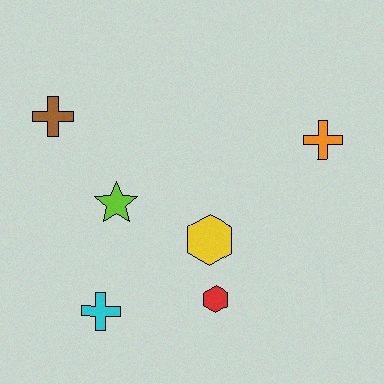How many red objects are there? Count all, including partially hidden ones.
There is 1 red object.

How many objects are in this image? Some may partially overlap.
There are 6 objects.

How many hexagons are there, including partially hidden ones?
There are 2 hexagons.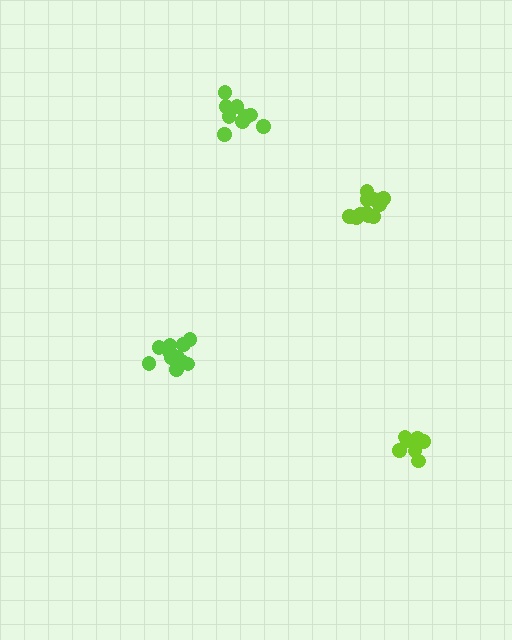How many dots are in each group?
Group 1: 11 dots, Group 2: 10 dots, Group 3: 8 dots, Group 4: 12 dots (41 total).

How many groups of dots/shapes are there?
There are 4 groups.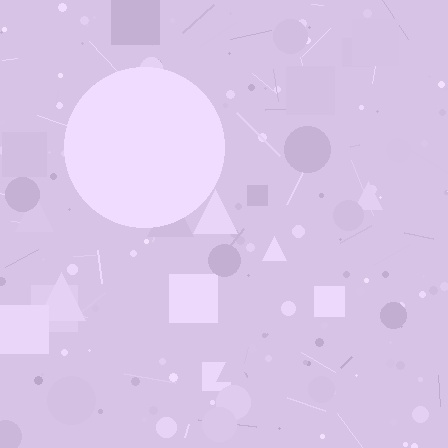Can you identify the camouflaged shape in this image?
The camouflaged shape is a circle.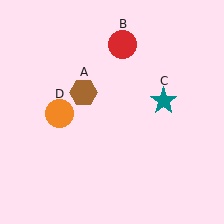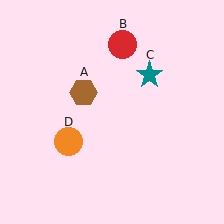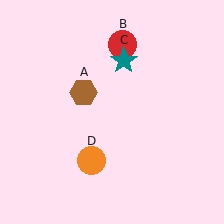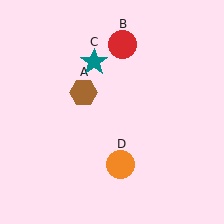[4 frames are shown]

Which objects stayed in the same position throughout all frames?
Brown hexagon (object A) and red circle (object B) remained stationary.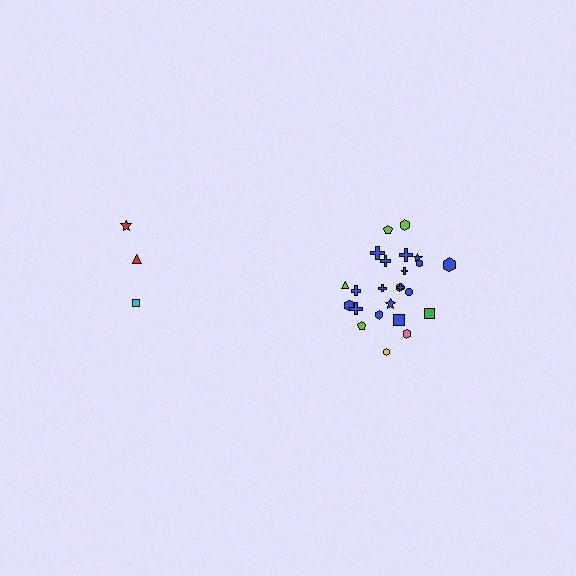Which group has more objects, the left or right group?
The right group.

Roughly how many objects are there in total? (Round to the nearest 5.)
Roughly 30 objects in total.